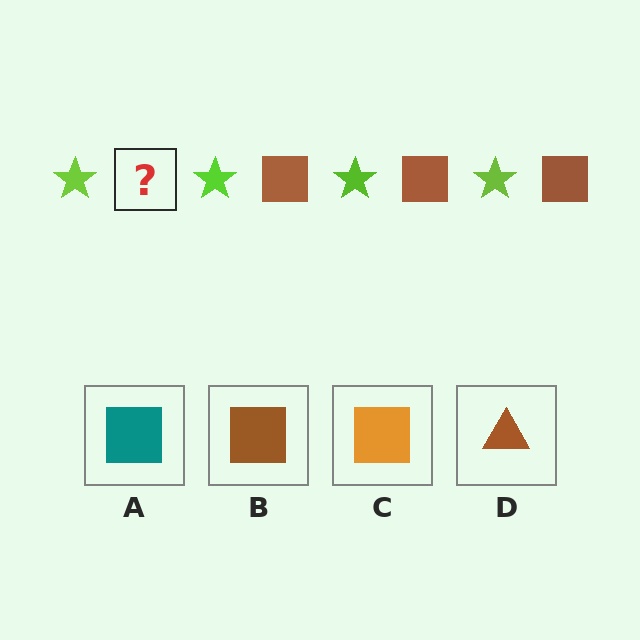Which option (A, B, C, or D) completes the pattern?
B.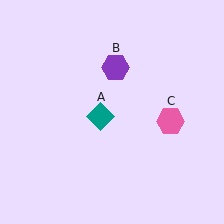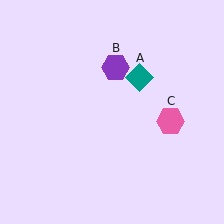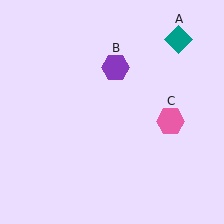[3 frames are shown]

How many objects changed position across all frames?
1 object changed position: teal diamond (object A).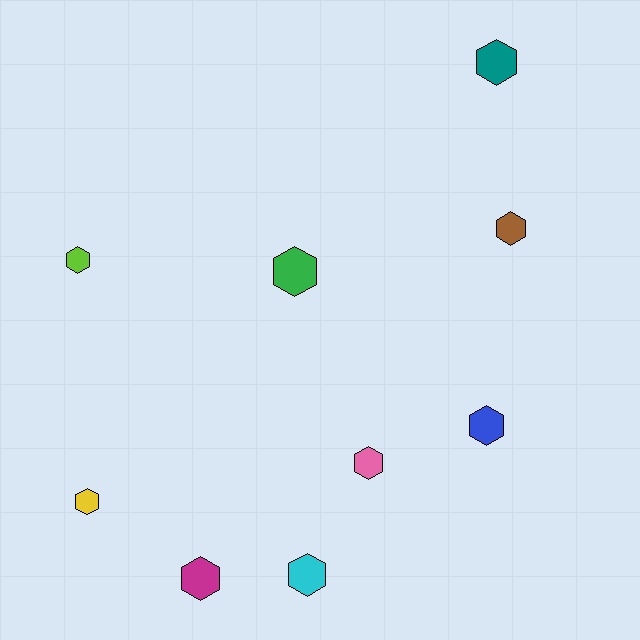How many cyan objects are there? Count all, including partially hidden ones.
There is 1 cyan object.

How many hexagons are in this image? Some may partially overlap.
There are 9 hexagons.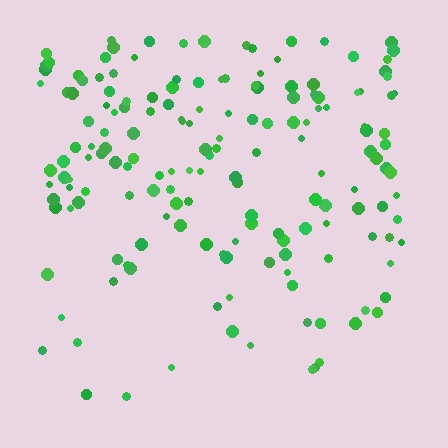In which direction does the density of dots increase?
From bottom to top, with the top side densest.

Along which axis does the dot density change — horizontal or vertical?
Vertical.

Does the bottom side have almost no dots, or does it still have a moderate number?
Still a moderate number, just noticeably fewer than the top.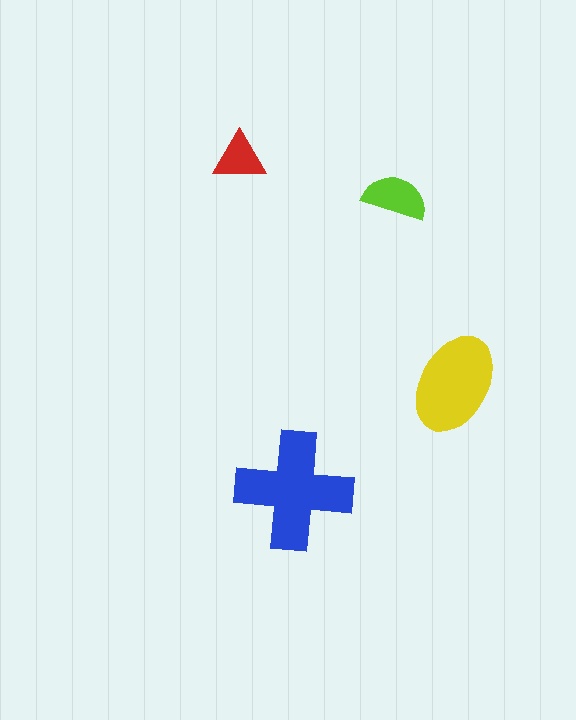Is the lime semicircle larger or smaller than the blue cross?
Smaller.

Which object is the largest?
The blue cross.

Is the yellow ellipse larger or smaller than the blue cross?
Smaller.